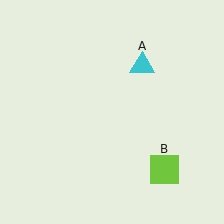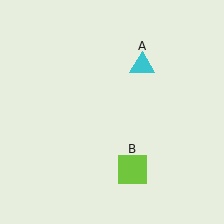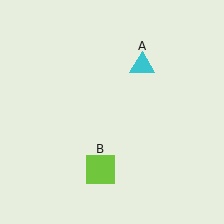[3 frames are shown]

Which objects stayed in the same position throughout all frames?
Cyan triangle (object A) remained stationary.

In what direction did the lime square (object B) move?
The lime square (object B) moved left.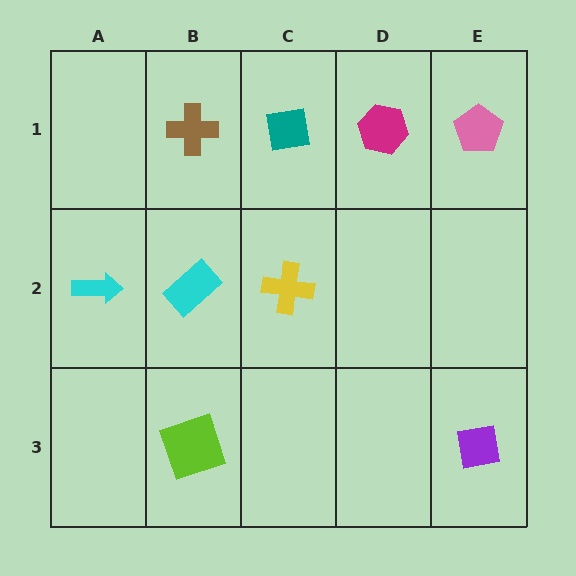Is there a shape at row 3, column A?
No, that cell is empty.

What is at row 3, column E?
A purple square.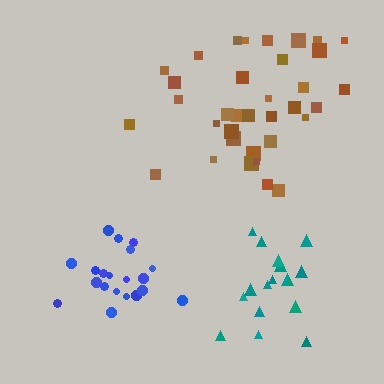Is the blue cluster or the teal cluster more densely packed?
Blue.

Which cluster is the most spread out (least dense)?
Brown.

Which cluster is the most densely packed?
Blue.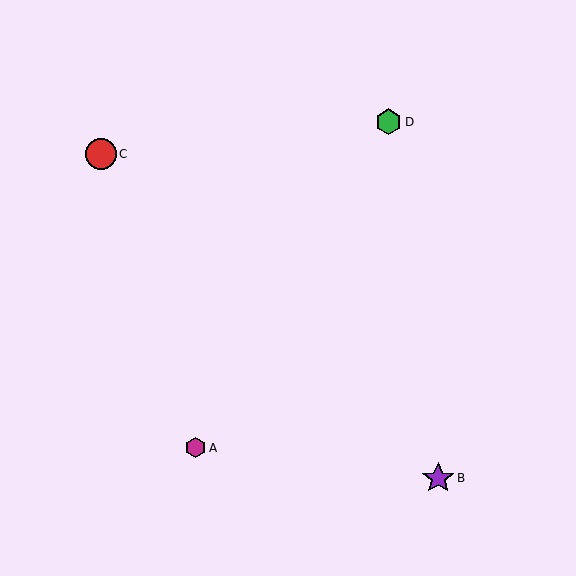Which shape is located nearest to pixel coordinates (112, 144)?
The red circle (labeled C) at (101, 154) is nearest to that location.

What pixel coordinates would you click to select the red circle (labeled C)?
Click at (101, 154) to select the red circle C.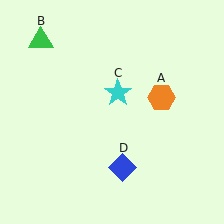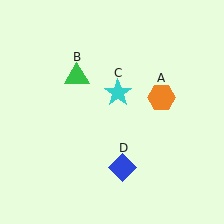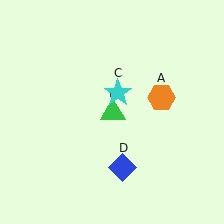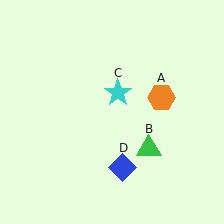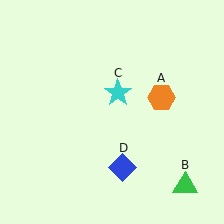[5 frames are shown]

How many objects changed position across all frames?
1 object changed position: green triangle (object B).